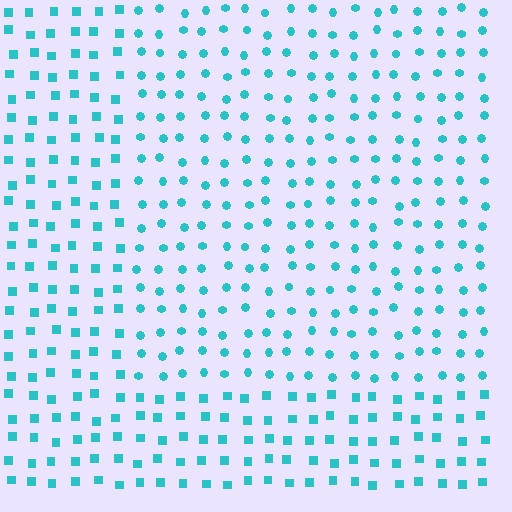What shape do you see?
I see a rectangle.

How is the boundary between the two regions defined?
The boundary is defined by a change in element shape: circles inside vs. squares outside. All elements share the same color and spacing.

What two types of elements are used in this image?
The image uses circles inside the rectangle region and squares outside it.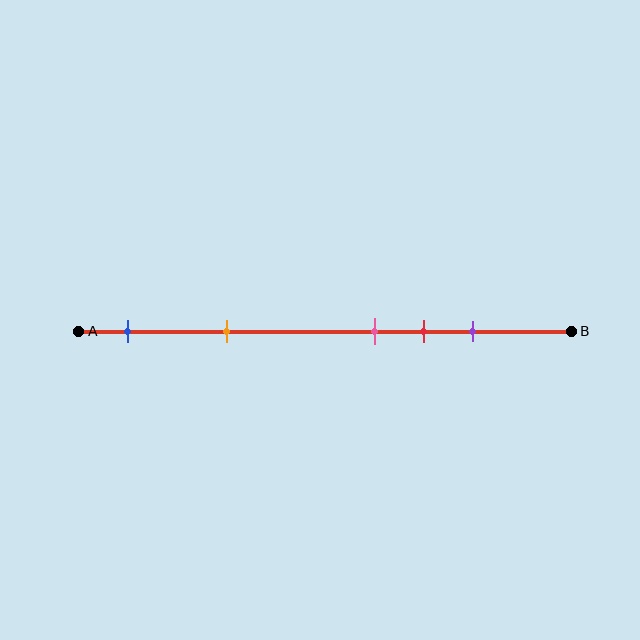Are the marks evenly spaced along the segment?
No, the marks are not evenly spaced.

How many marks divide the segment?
There are 5 marks dividing the segment.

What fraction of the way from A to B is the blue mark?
The blue mark is approximately 10% (0.1) of the way from A to B.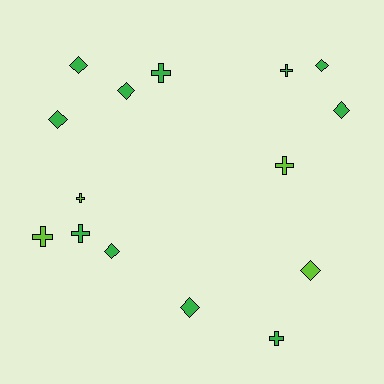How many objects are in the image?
There are 15 objects.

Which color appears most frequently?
Green, with 11 objects.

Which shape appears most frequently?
Diamond, with 8 objects.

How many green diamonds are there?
There are 7 green diamonds.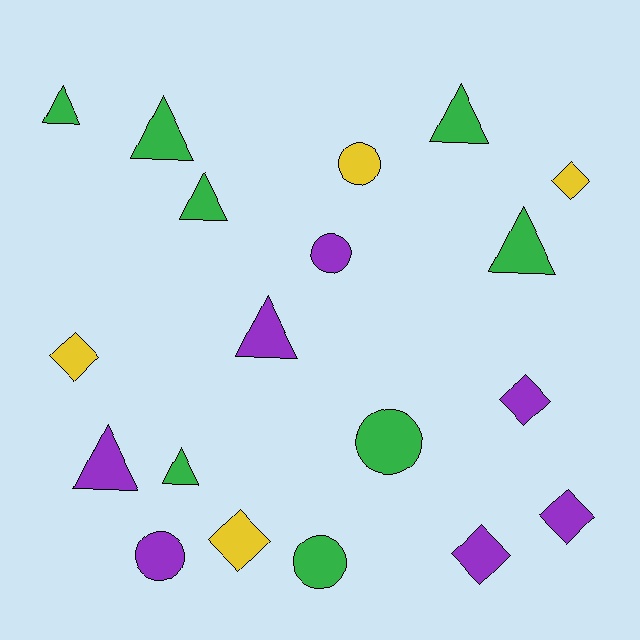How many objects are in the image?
There are 19 objects.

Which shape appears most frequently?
Triangle, with 8 objects.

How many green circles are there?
There are 2 green circles.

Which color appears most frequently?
Green, with 8 objects.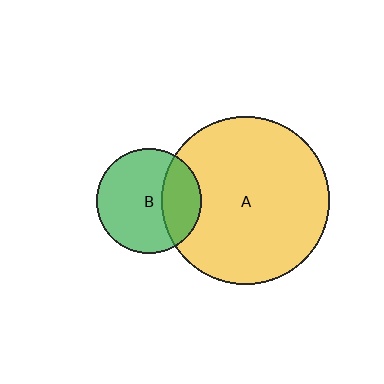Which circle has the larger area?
Circle A (yellow).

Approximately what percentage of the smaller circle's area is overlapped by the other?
Approximately 30%.